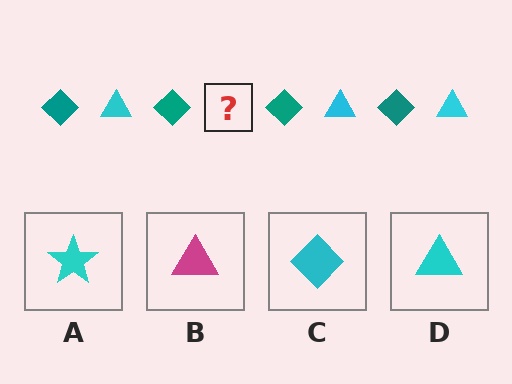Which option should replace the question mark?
Option D.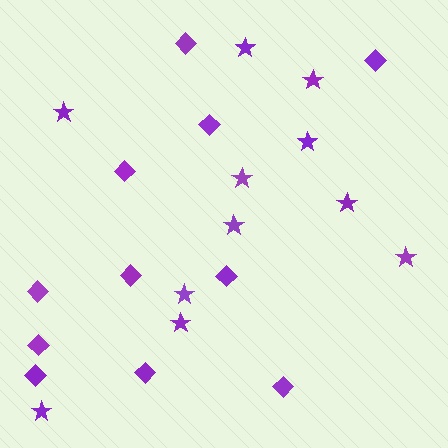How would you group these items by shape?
There are 2 groups: one group of stars (11) and one group of diamonds (11).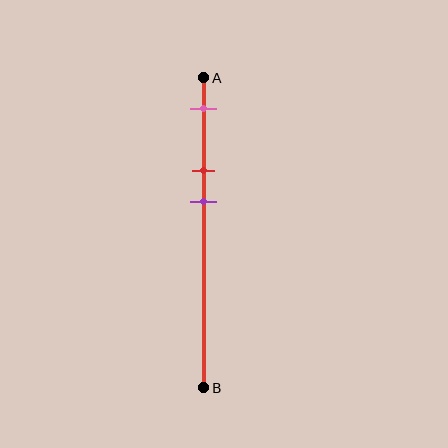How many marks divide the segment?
There are 3 marks dividing the segment.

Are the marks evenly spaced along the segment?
Yes, the marks are approximately evenly spaced.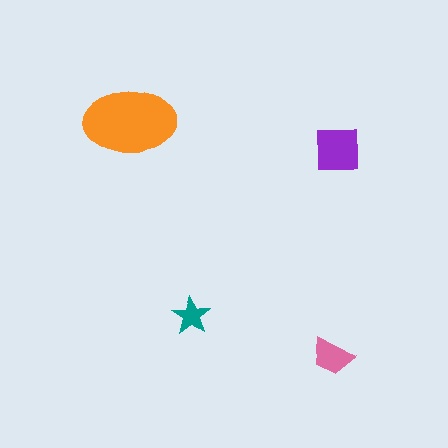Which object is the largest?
The orange ellipse.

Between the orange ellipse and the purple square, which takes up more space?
The orange ellipse.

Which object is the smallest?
The teal star.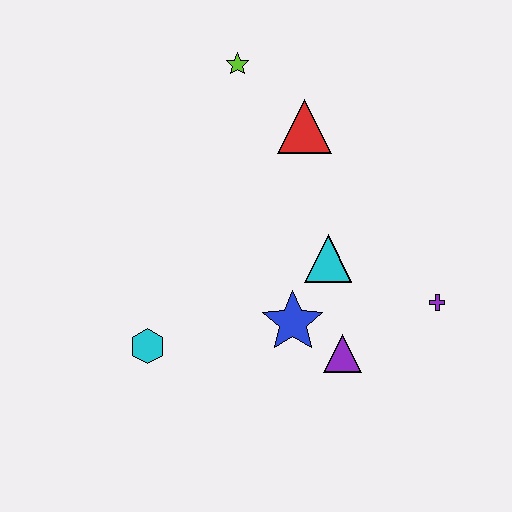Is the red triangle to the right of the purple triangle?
No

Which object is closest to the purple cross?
The purple triangle is closest to the purple cross.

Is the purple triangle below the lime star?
Yes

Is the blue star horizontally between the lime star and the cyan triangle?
Yes